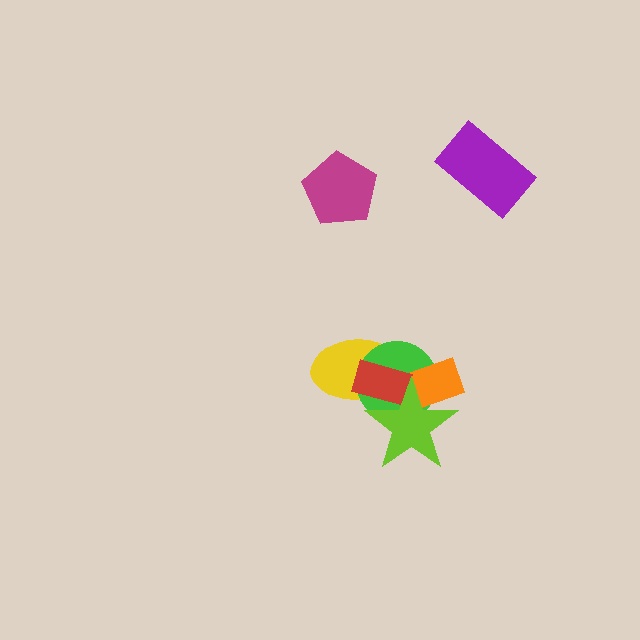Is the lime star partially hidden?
No, no other shape covers it.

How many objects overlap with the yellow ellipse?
3 objects overlap with the yellow ellipse.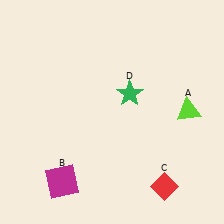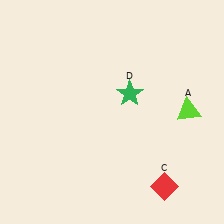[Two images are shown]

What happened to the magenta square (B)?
The magenta square (B) was removed in Image 2. It was in the bottom-left area of Image 1.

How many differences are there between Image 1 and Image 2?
There is 1 difference between the two images.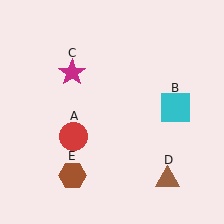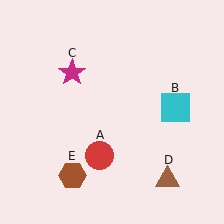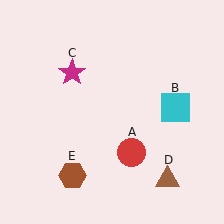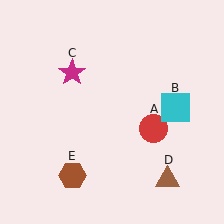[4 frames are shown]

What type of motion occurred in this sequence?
The red circle (object A) rotated counterclockwise around the center of the scene.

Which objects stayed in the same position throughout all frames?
Cyan square (object B) and magenta star (object C) and brown triangle (object D) and brown hexagon (object E) remained stationary.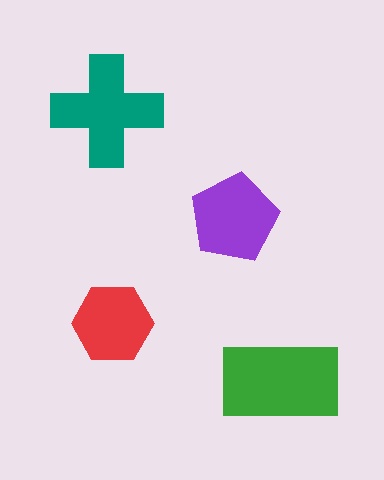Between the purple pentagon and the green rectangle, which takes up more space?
The green rectangle.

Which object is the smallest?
The red hexagon.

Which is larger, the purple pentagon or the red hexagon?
The purple pentagon.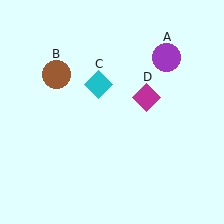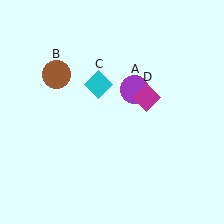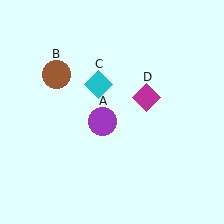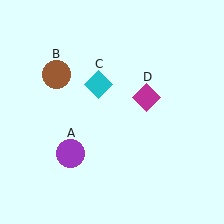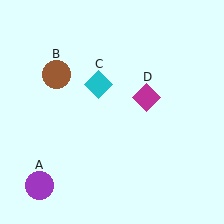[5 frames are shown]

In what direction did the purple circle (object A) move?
The purple circle (object A) moved down and to the left.